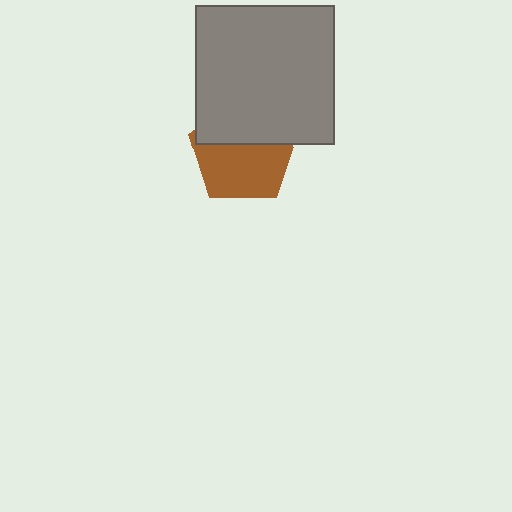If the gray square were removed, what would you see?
You would see the complete brown pentagon.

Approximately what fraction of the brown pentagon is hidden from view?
Roughly 42% of the brown pentagon is hidden behind the gray square.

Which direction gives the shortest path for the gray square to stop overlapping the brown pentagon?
Moving up gives the shortest separation.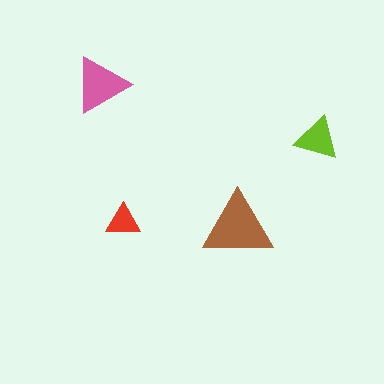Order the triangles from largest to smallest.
the brown one, the pink one, the lime one, the red one.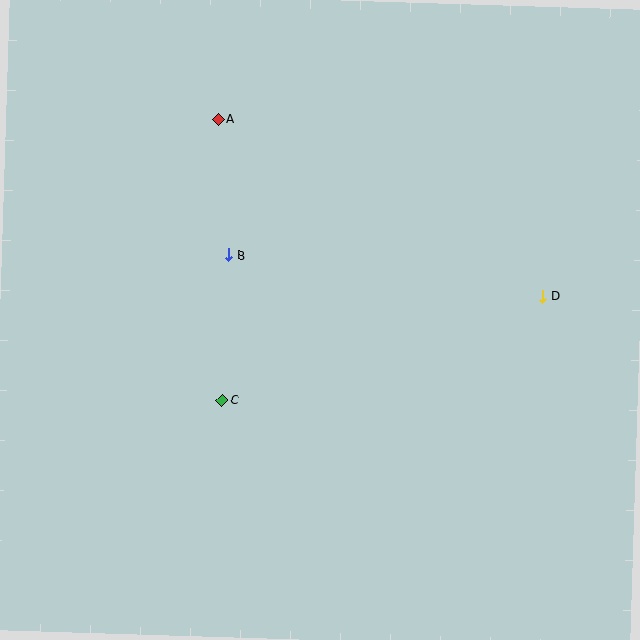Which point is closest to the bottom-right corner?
Point D is closest to the bottom-right corner.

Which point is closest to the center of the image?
Point B at (229, 255) is closest to the center.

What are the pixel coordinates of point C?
Point C is at (222, 400).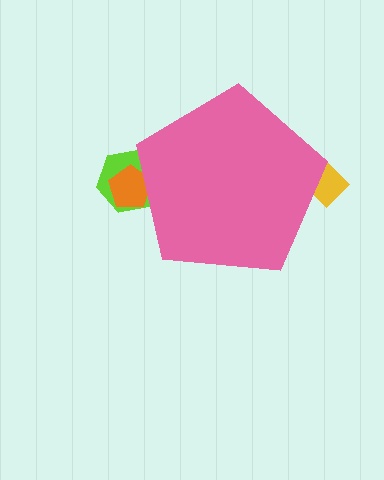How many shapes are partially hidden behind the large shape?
3 shapes are partially hidden.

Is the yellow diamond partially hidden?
Yes, the yellow diamond is partially hidden behind the pink pentagon.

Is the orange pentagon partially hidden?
Yes, the orange pentagon is partially hidden behind the pink pentagon.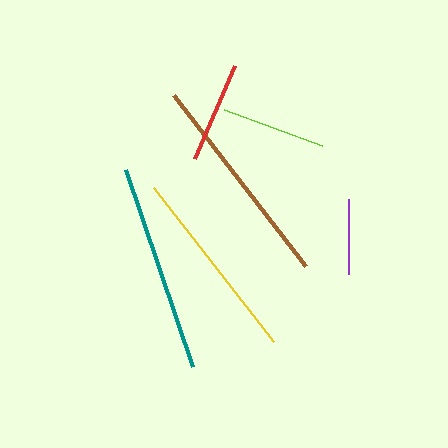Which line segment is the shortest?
The purple line is the shortest at approximately 75 pixels.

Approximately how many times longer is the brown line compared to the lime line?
The brown line is approximately 2.1 times the length of the lime line.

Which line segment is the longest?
The brown line is the longest at approximately 216 pixels.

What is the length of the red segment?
The red segment is approximately 101 pixels long.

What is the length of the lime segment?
The lime segment is approximately 104 pixels long.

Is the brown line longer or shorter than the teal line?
The brown line is longer than the teal line.